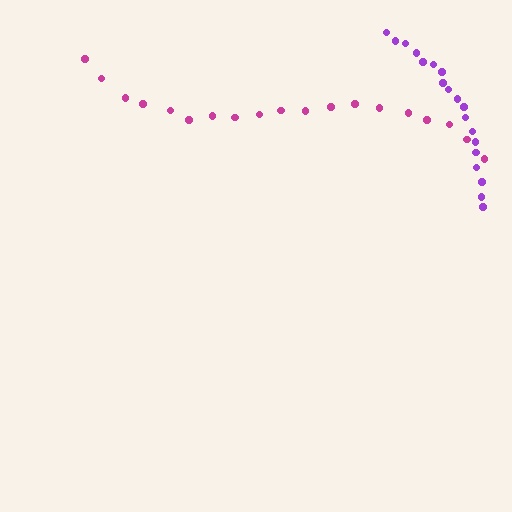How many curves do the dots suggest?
There are 2 distinct paths.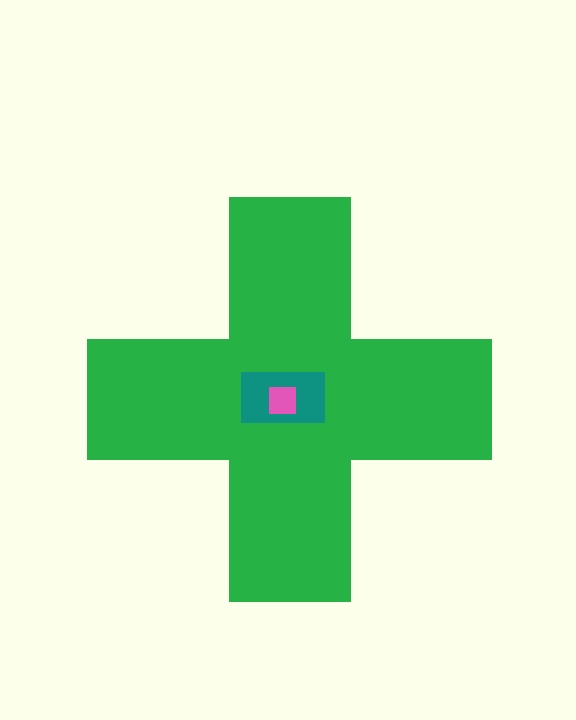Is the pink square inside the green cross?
Yes.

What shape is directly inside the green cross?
The teal rectangle.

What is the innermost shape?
The pink square.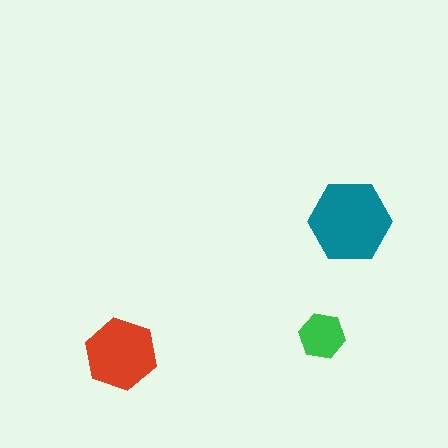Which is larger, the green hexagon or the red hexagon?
The red one.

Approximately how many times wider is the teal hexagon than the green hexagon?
About 2 times wider.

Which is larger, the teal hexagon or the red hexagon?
The teal one.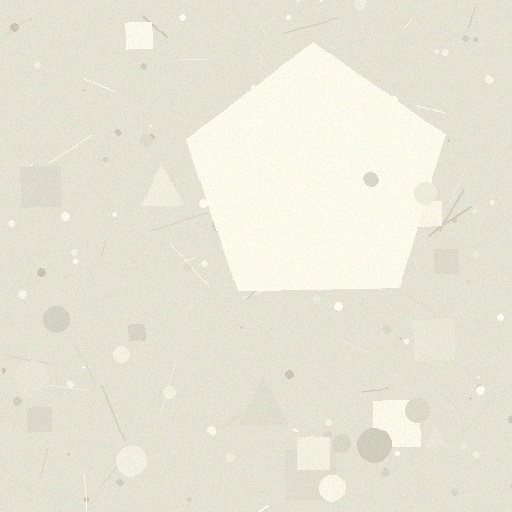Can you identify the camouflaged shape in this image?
The camouflaged shape is a pentagon.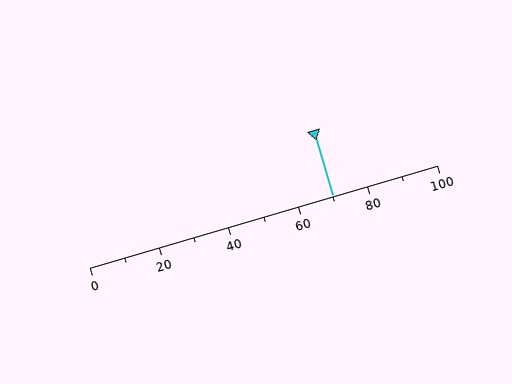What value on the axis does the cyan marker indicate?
The marker indicates approximately 70.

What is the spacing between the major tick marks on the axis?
The major ticks are spaced 20 apart.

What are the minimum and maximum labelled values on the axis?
The axis runs from 0 to 100.